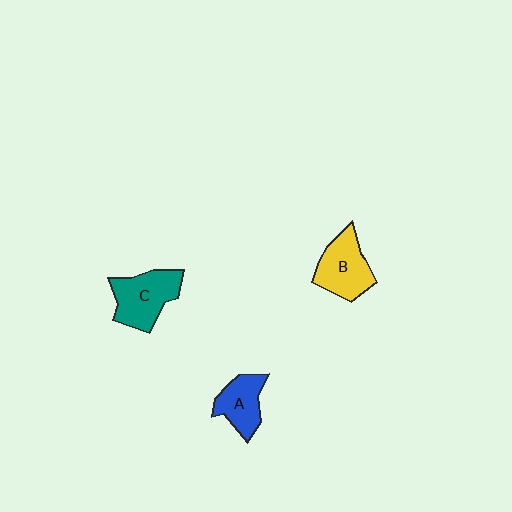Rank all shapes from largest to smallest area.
From largest to smallest: C (teal), B (yellow), A (blue).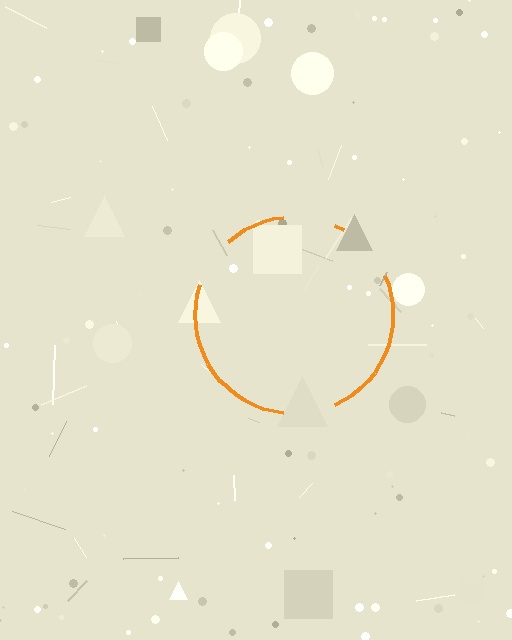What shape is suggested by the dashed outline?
The dashed outline suggests a circle.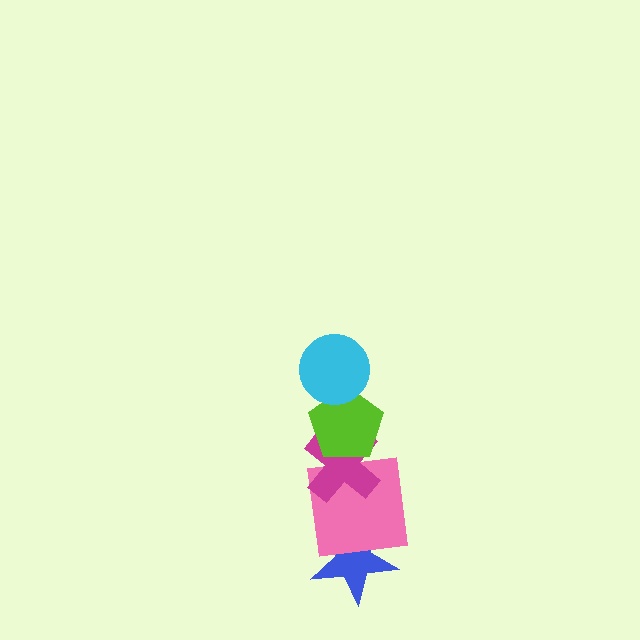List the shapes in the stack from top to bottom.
From top to bottom: the cyan circle, the lime pentagon, the magenta cross, the pink square, the blue star.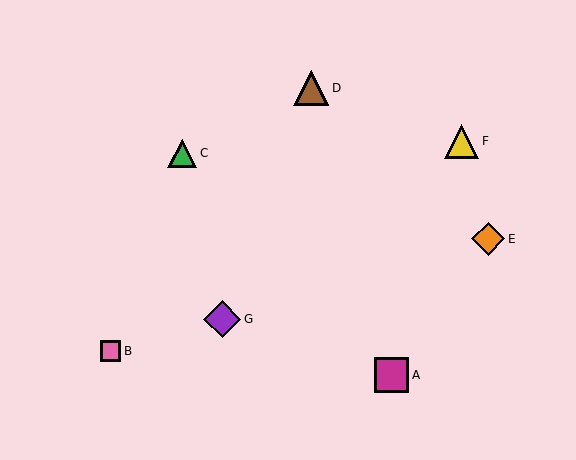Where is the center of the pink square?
The center of the pink square is at (111, 351).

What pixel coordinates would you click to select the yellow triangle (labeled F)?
Click at (461, 141) to select the yellow triangle F.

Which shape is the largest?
The purple diamond (labeled G) is the largest.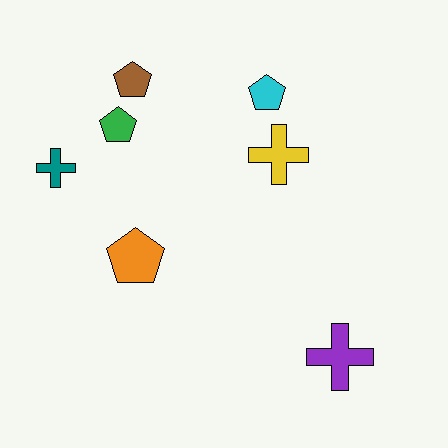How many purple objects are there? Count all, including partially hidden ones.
There is 1 purple object.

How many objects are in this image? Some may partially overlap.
There are 7 objects.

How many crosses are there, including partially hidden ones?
There are 3 crosses.